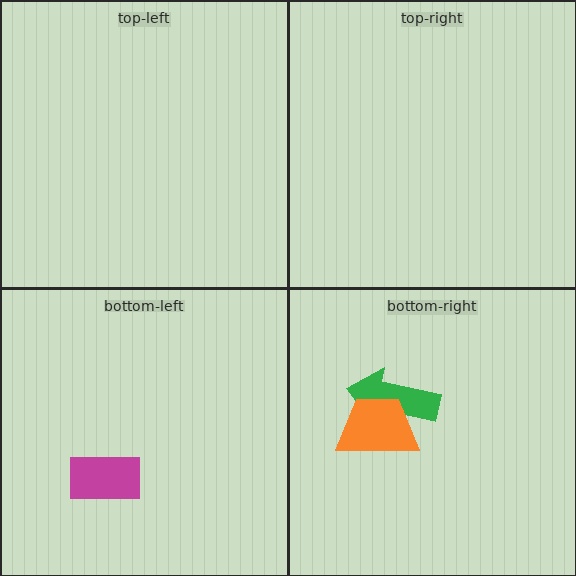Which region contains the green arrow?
The bottom-right region.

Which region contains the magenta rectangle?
The bottom-left region.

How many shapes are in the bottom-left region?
1.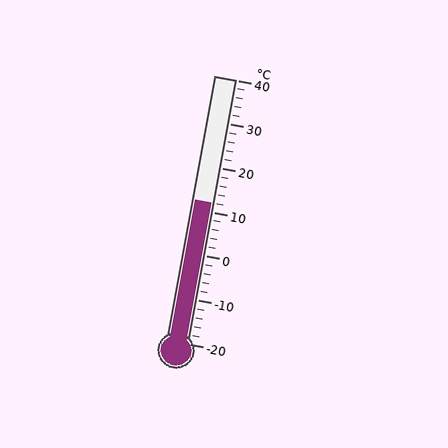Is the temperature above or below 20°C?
The temperature is below 20°C.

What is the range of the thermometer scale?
The thermometer scale ranges from -20°C to 40°C.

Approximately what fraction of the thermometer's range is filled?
The thermometer is filled to approximately 55% of its range.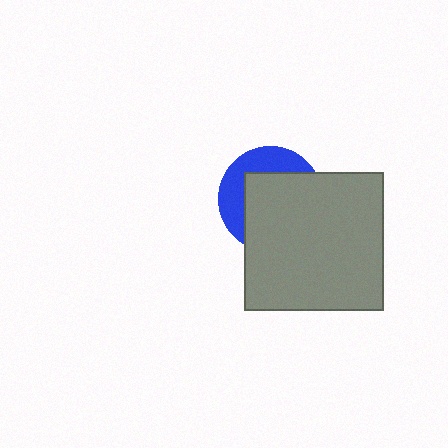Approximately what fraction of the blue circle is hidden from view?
Roughly 65% of the blue circle is hidden behind the gray square.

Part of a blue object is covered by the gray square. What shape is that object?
It is a circle.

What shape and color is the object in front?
The object in front is a gray square.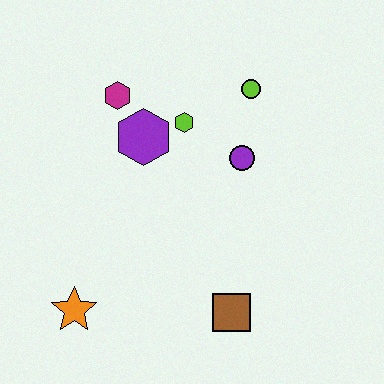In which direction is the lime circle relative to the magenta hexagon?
The lime circle is to the right of the magenta hexagon.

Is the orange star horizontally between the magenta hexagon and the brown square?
No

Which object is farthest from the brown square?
The magenta hexagon is farthest from the brown square.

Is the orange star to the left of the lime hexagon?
Yes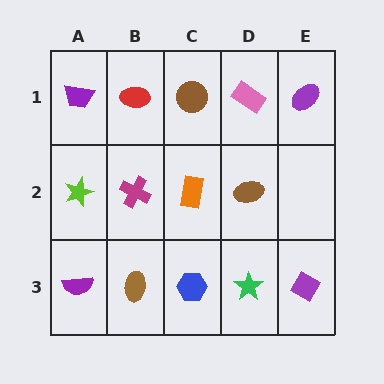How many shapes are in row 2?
4 shapes.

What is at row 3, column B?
A brown ellipse.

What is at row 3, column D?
A green star.